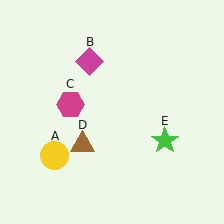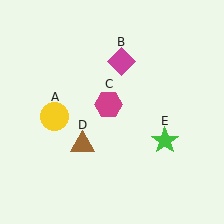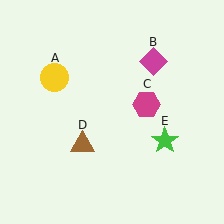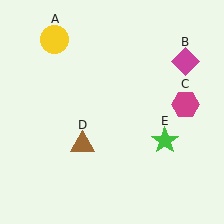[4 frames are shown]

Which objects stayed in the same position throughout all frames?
Brown triangle (object D) and green star (object E) remained stationary.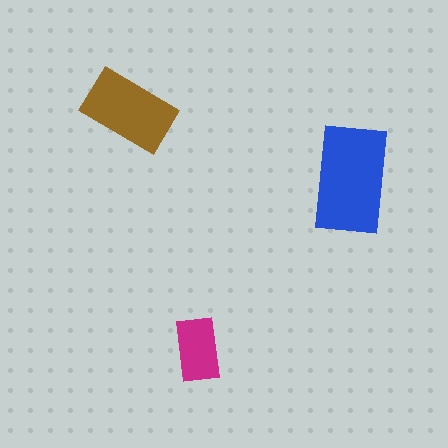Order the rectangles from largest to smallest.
the blue one, the brown one, the magenta one.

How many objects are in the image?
There are 3 objects in the image.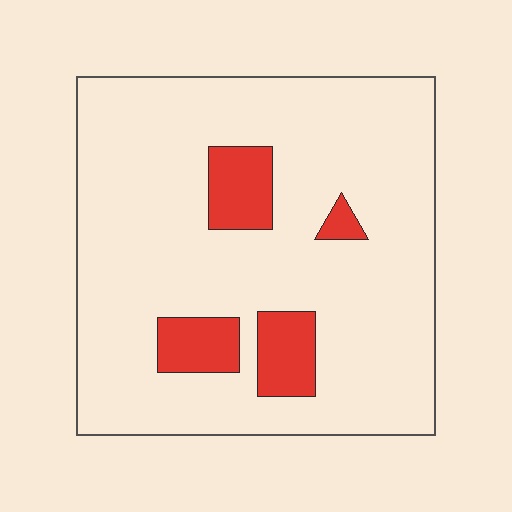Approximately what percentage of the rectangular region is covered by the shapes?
Approximately 15%.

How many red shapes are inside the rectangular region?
4.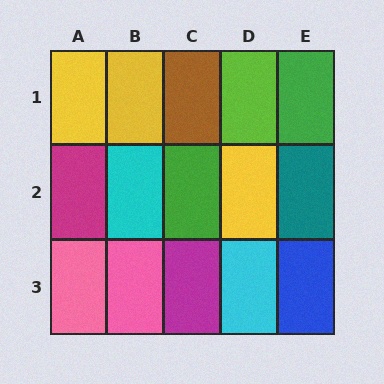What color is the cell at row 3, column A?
Pink.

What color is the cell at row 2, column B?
Cyan.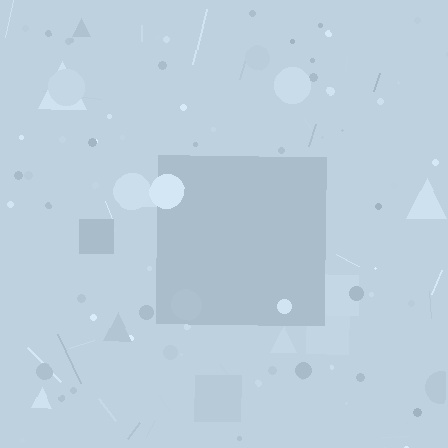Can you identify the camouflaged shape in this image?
The camouflaged shape is a square.